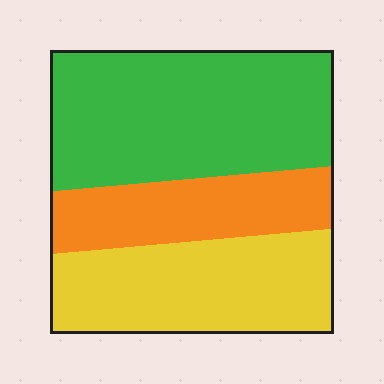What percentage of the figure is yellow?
Yellow covers around 35% of the figure.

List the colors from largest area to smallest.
From largest to smallest: green, yellow, orange.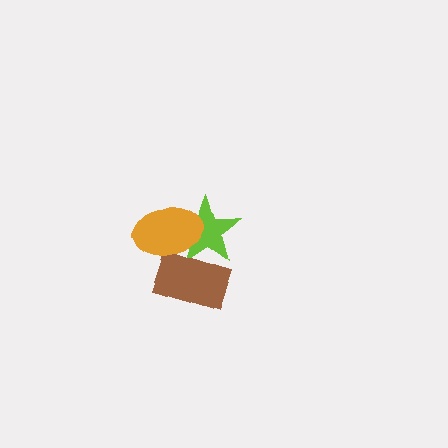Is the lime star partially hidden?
Yes, it is partially covered by another shape.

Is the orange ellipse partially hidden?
No, no other shape covers it.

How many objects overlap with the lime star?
2 objects overlap with the lime star.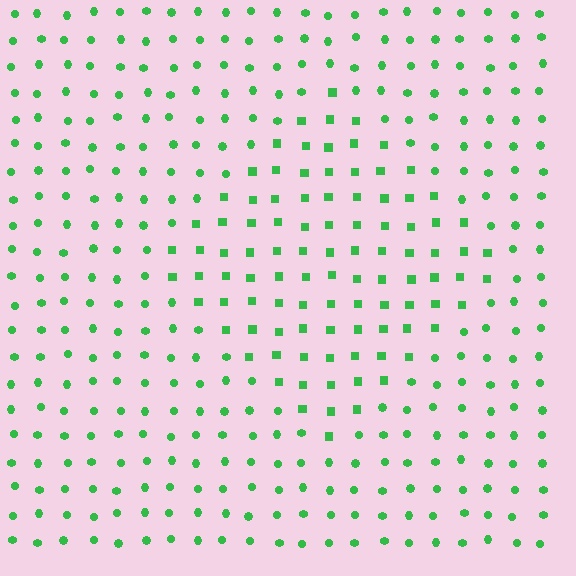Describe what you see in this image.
The image is filled with small green elements arranged in a uniform grid. A diamond-shaped region contains squares, while the surrounding area contains circles. The boundary is defined purely by the change in element shape.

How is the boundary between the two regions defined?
The boundary is defined by a change in element shape: squares inside vs. circles outside. All elements share the same color and spacing.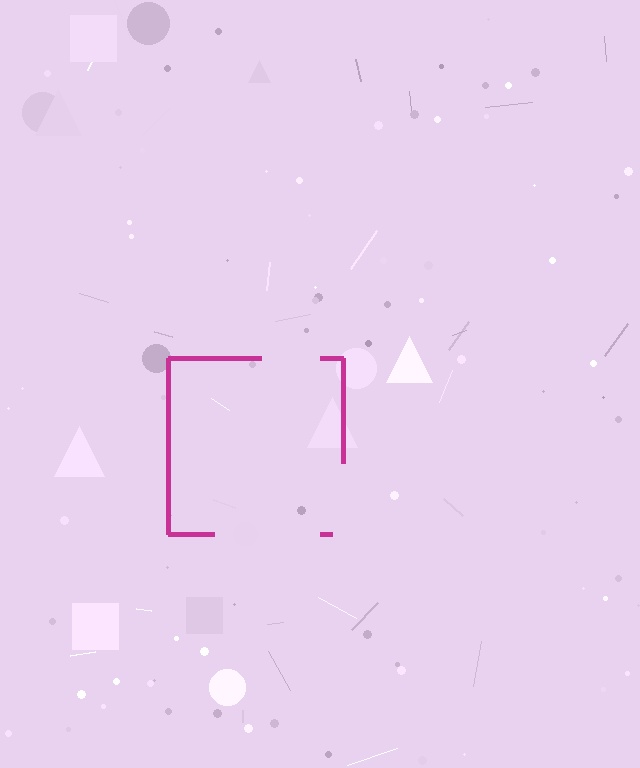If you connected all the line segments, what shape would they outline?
They would outline a square.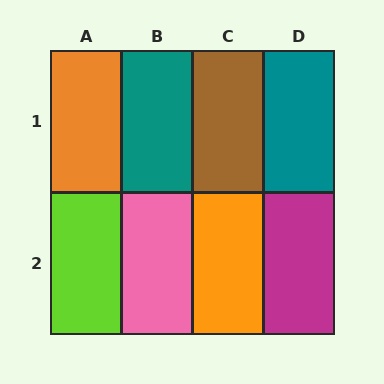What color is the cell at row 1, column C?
Brown.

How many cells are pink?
1 cell is pink.